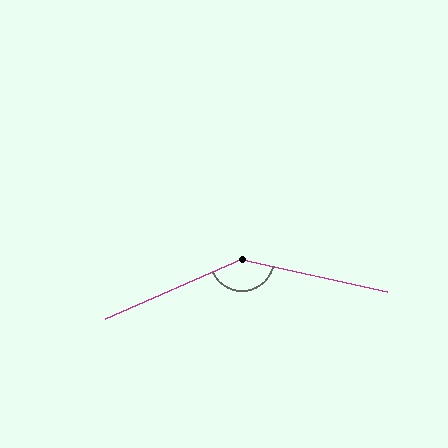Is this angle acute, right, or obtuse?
It is obtuse.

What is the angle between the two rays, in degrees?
Approximately 144 degrees.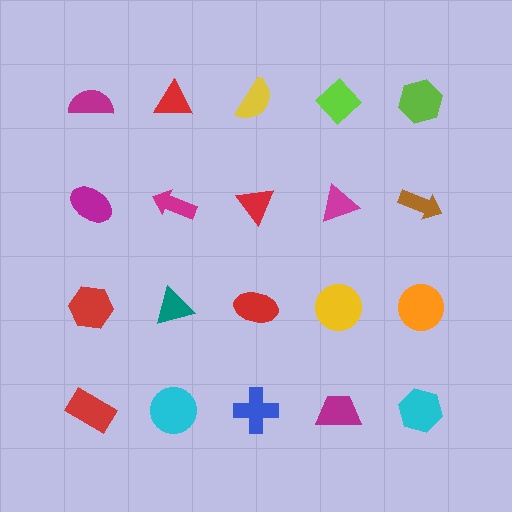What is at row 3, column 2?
A teal triangle.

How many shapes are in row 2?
5 shapes.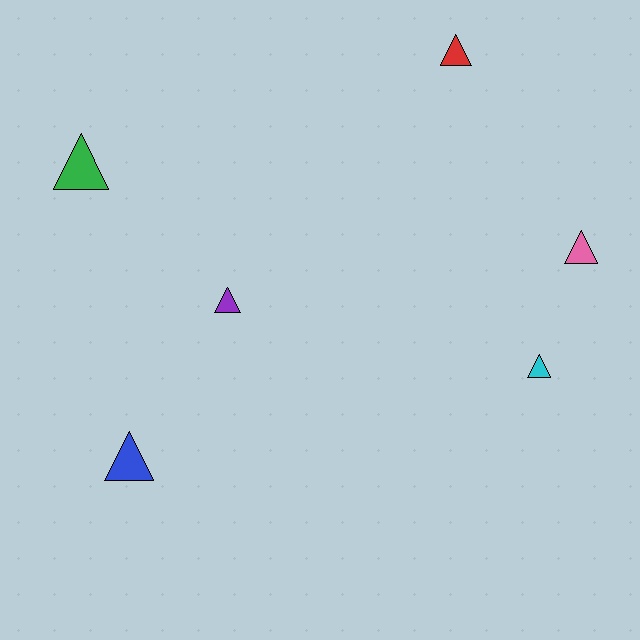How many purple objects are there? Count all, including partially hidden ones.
There is 1 purple object.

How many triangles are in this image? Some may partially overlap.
There are 6 triangles.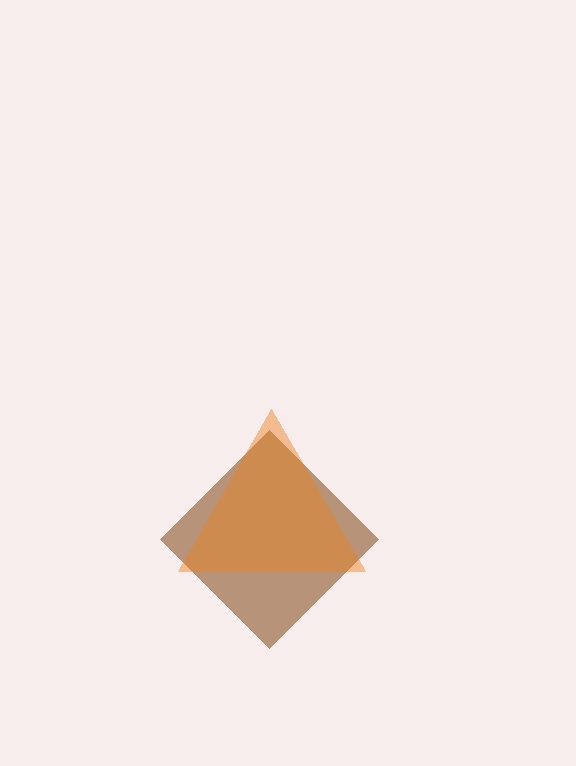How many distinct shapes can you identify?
There are 2 distinct shapes: a brown diamond, an orange triangle.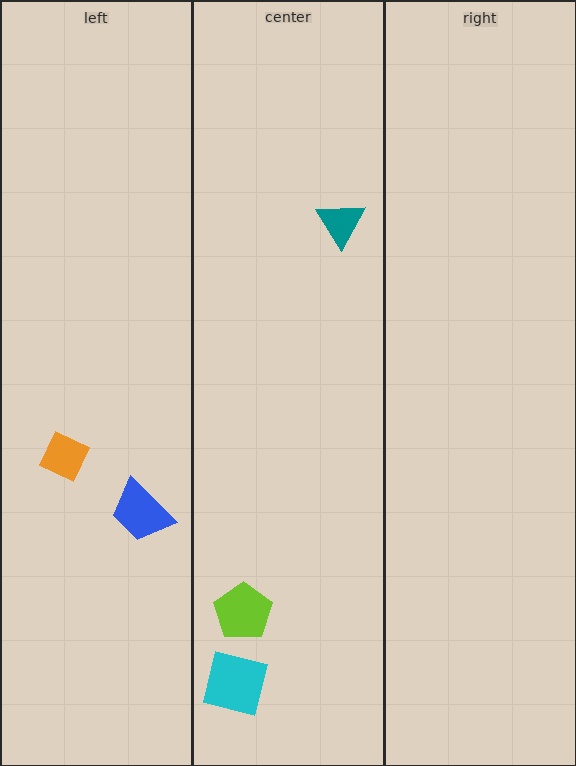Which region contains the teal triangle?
The center region.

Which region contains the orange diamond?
The left region.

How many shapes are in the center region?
3.